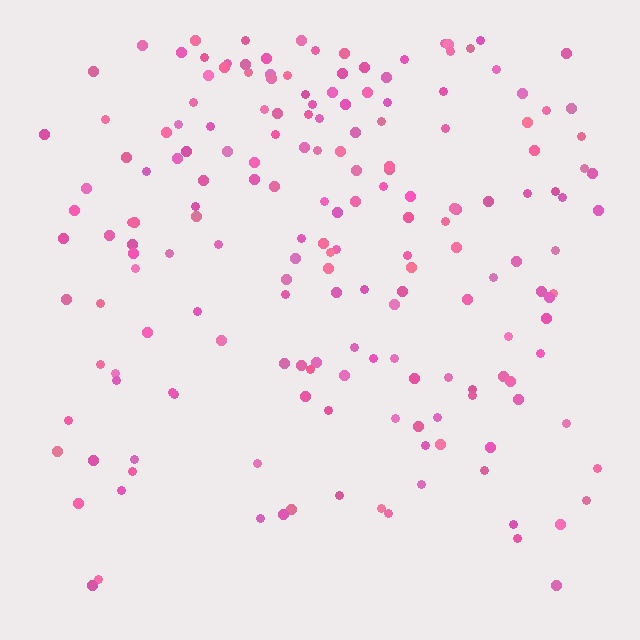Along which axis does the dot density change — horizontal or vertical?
Vertical.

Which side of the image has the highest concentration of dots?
The top.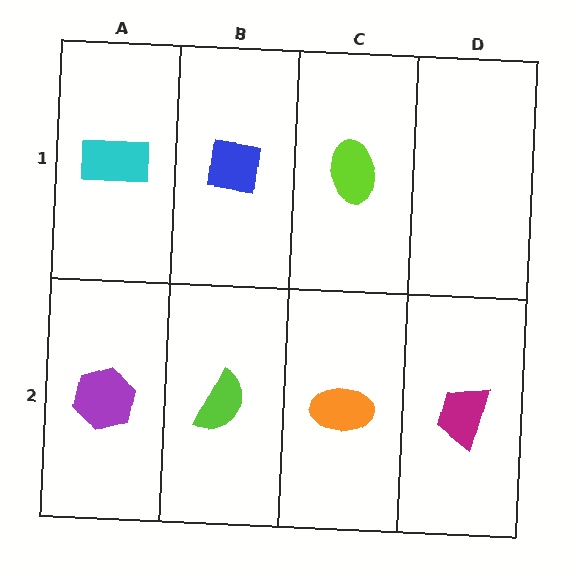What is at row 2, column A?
A purple hexagon.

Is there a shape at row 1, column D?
No, that cell is empty.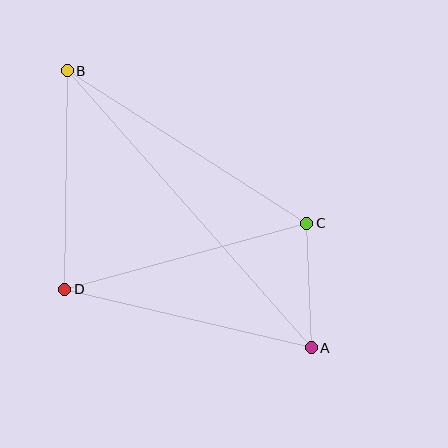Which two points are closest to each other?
Points A and C are closest to each other.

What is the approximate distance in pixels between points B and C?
The distance between B and C is approximately 284 pixels.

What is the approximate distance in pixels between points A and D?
The distance between A and D is approximately 253 pixels.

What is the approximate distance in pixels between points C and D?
The distance between C and D is approximately 251 pixels.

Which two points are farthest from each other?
Points A and B are farthest from each other.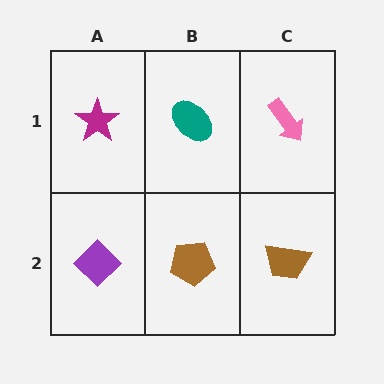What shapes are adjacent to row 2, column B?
A teal ellipse (row 1, column B), a purple diamond (row 2, column A), a brown trapezoid (row 2, column C).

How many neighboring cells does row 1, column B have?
3.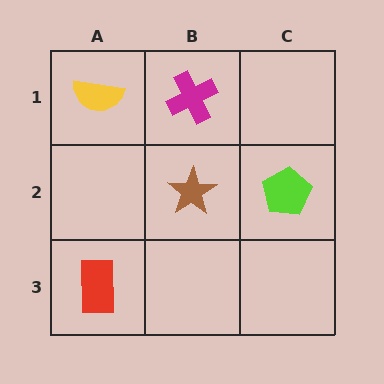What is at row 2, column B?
A brown star.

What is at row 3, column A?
A red rectangle.